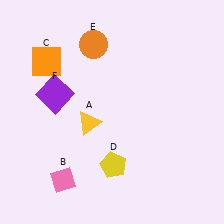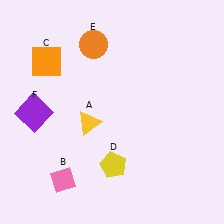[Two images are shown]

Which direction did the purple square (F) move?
The purple square (F) moved left.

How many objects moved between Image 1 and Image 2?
1 object moved between the two images.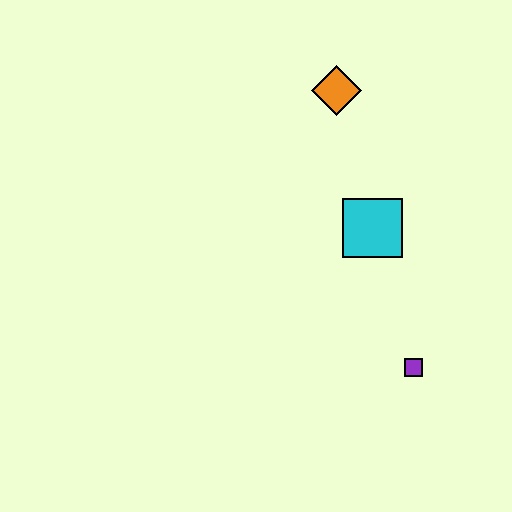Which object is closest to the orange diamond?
The cyan square is closest to the orange diamond.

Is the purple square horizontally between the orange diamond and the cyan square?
No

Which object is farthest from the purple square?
The orange diamond is farthest from the purple square.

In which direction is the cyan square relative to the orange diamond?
The cyan square is below the orange diamond.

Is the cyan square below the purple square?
No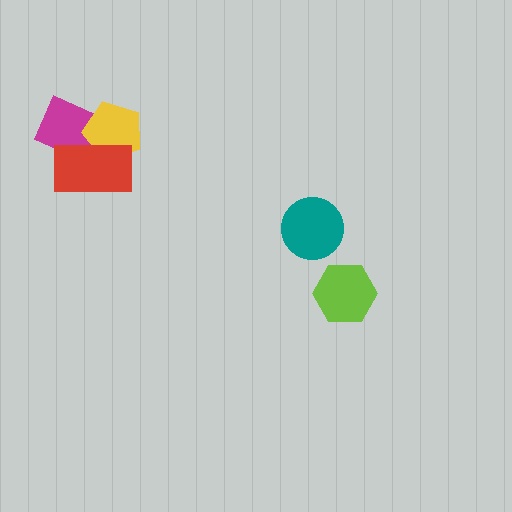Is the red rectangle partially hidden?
No, no other shape covers it.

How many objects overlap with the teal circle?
0 objects overlap with the teal circle.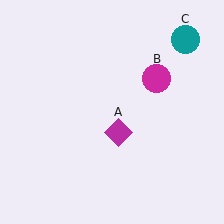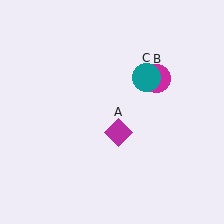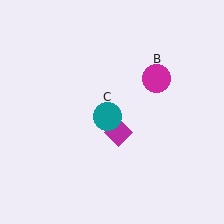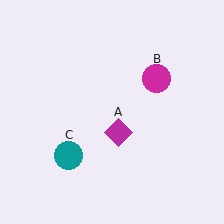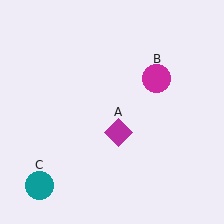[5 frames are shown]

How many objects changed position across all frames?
1 object changed position: teal circle (object C).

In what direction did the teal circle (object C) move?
The teal circle (object C) moved down and to the left.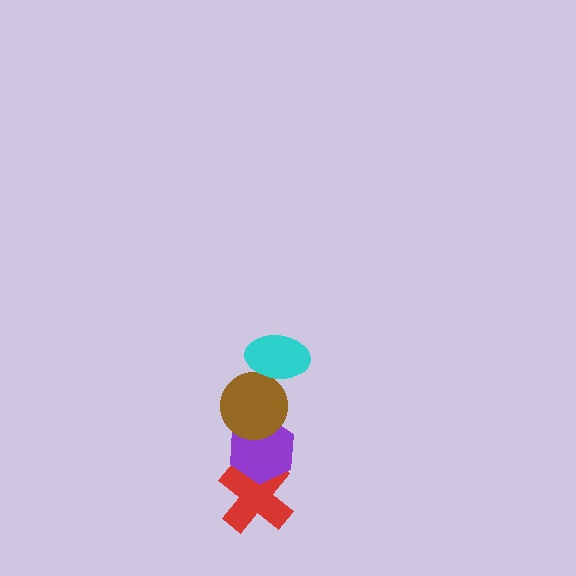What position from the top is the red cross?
The red cross is 4th from the top.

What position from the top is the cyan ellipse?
The cyan ellipse is 1st from the top.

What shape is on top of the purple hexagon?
The brown circle is on top of the purple hexagon.